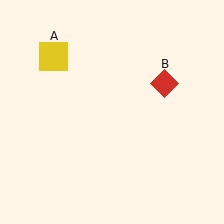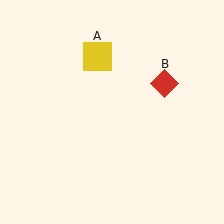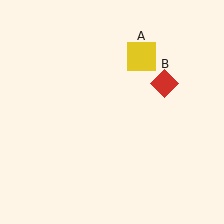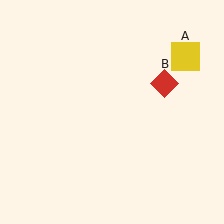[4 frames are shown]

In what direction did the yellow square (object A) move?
The yellow square (object A) moved right.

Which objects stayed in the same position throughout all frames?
Red diamond (object B) remained stationary.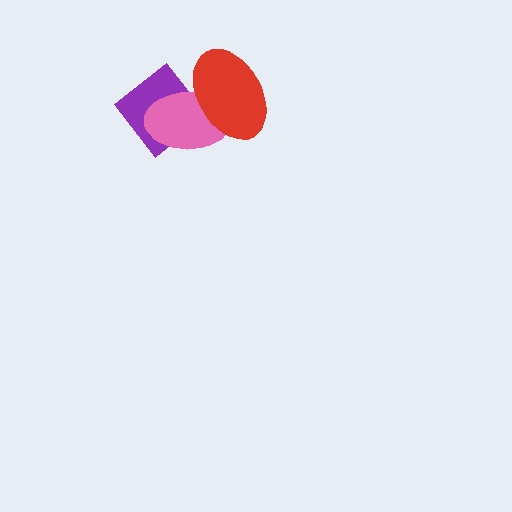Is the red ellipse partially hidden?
No, no other shape covers it.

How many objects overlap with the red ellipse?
2 objects overlap with the red ellipse.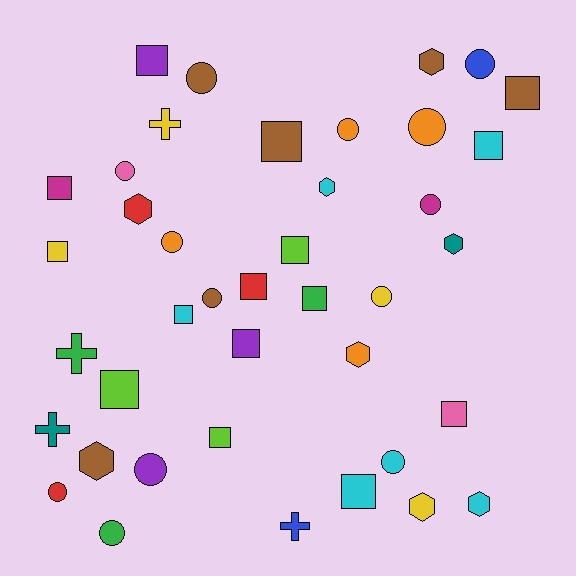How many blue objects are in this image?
There are 2 blue objects.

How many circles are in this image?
There are 13 circles.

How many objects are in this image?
There are 40 objects.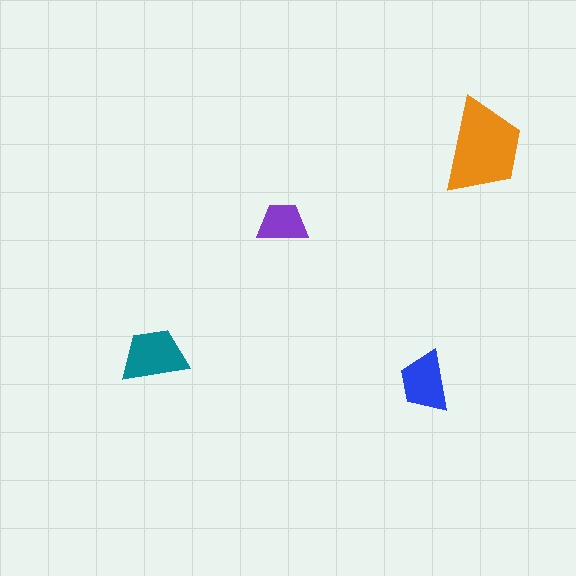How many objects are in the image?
There are 4 objects in the image.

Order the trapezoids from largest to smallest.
the orange one, the teal one, the blue one, the purple one.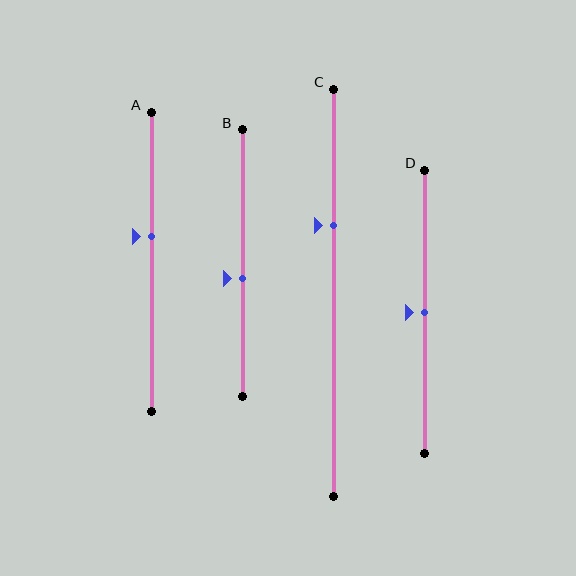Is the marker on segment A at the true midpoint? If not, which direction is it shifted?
No, the marker on segment A is shifted upward by about 8% of the segment length.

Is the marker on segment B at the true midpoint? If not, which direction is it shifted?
No, the marker on segment B is shifted downward by about 6% of the segment length.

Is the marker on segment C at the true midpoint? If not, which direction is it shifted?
No, the marker on segment C is shifted upward by about 17% of the segment length.